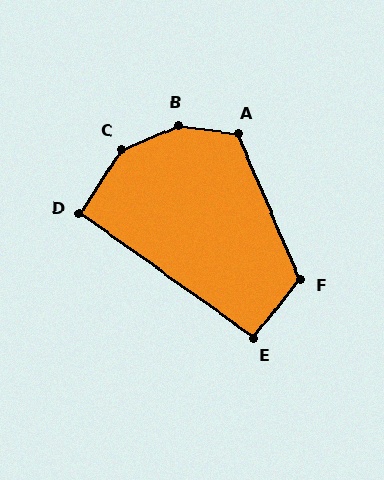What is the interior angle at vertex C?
Approximately 145 degrees (obtuse).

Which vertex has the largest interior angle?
B, at approximately 149 degrees.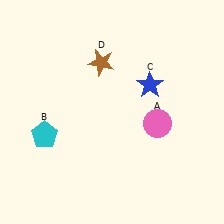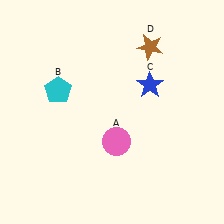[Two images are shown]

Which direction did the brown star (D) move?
The brown star (D) moved right.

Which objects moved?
The objects that moved are: the pink circle (A), the cyan pentagon (B), the brown star (D).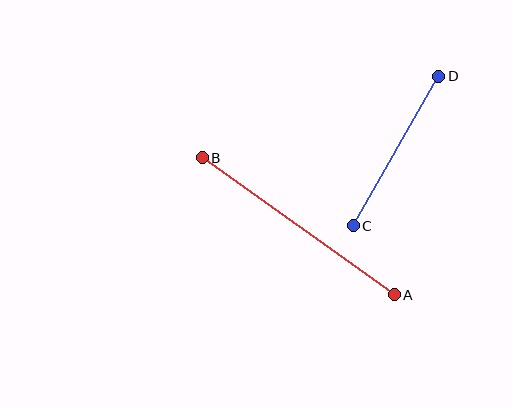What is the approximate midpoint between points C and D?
The midpoint is at approximately (396, 151) pixels.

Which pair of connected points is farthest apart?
Points A and B are farthest apart.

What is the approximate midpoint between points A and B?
The midpoint is at approximately (298, 226) pixels.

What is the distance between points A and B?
The distance is approximately 236 pixels.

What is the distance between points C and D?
The distance is approximately 173 pixels.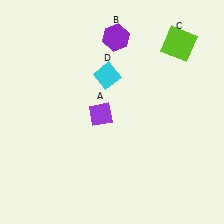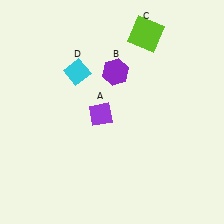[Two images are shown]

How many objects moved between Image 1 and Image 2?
3 objects moved between the two images.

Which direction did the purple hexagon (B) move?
The purple hexagon (B) moved down.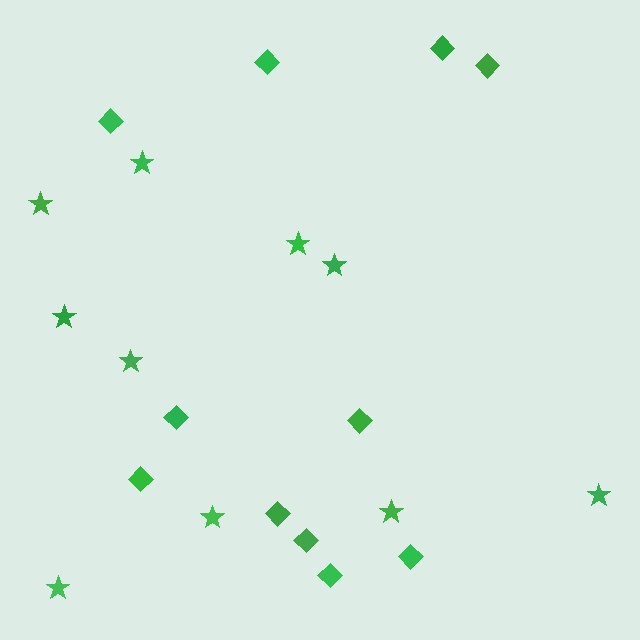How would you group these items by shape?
There are 2 groups: one group of stars (10) and one group of diamonds (11).